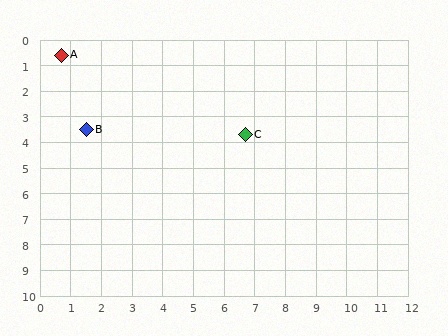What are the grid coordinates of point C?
Point C is at approximately (6.7, 3.7).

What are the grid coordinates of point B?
Point B is at approximately (1.5, 3.5).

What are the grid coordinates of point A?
Point A is at approximately (0.7, 0.6).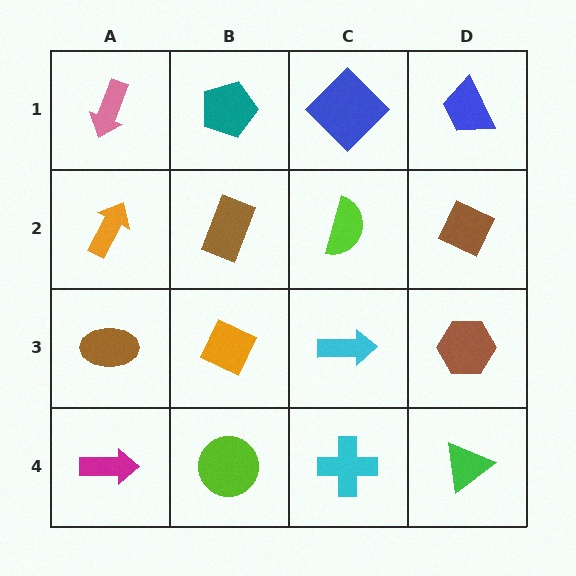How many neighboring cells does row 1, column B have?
3.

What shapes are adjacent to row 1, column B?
A brown rectangle (row 2, column B), a pink arrow (row 1, column A), a blue diamond (row 1, column C).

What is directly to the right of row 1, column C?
A blue trapezoid.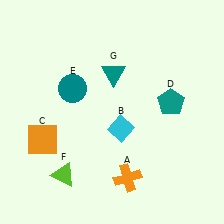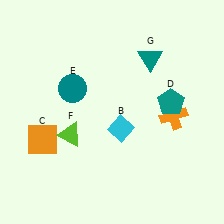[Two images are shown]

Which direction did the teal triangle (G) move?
The teal triangle (G) moved right.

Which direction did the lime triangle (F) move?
The lime triangle (F) moved up.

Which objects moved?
The objects that moved are: the orange cross (A), the lime triangle (F), the teal triangle (G).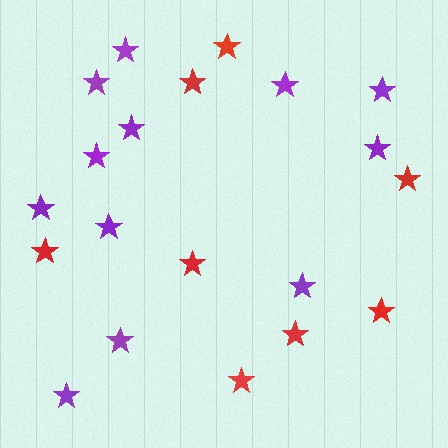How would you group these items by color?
There are 2 groups: one group of purple stars (12) and one group of red stars (8).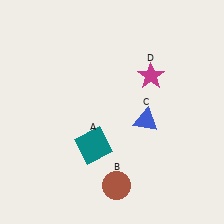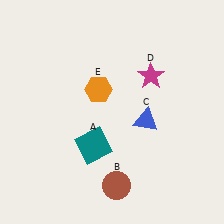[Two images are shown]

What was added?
An orange hexagon (E) was added in Image 2.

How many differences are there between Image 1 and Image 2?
There is 1 difference between the two images.